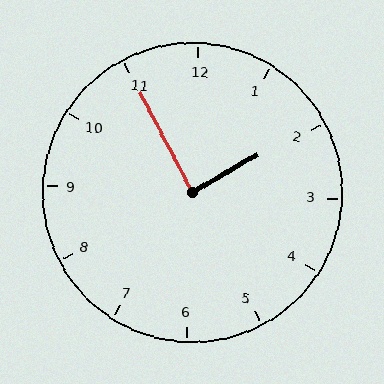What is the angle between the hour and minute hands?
Approximately 88 degrees.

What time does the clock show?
1:55.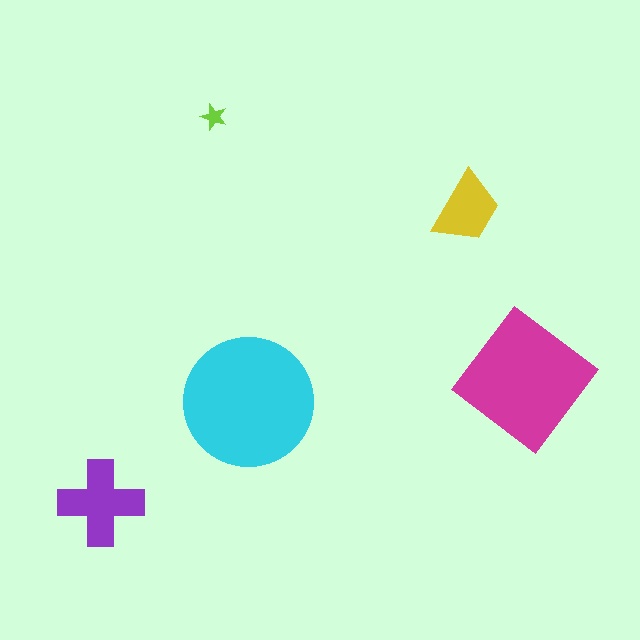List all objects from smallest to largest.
The lime star, the yellow trapezoid, the purple cross, the magenta diamond, the cyan circle.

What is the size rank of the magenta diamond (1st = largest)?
2nd.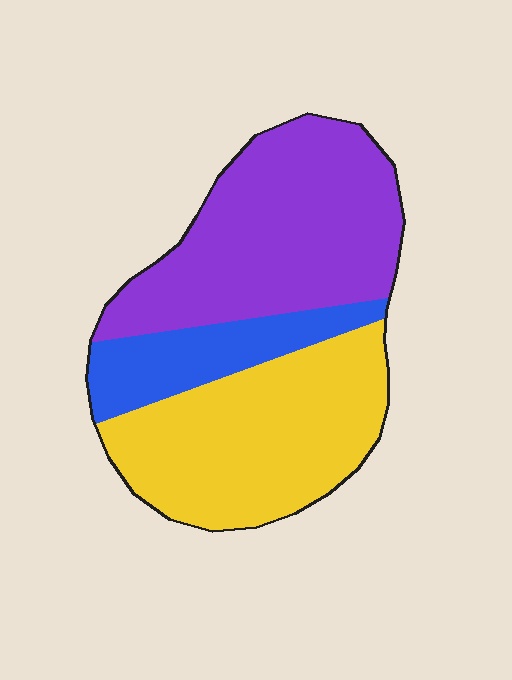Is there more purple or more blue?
Purple.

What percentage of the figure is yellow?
Yellow takes up about two fifths (2/5) of the figure.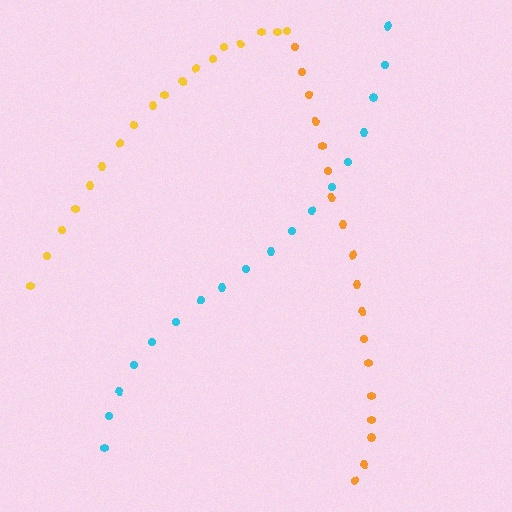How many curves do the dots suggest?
There are 3 distinct paths.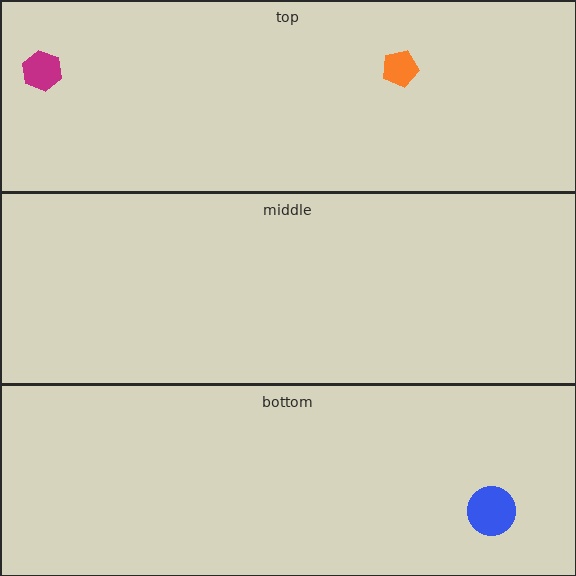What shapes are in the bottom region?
The blue circle.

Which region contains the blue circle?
The bottom region.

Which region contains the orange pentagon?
The top region.